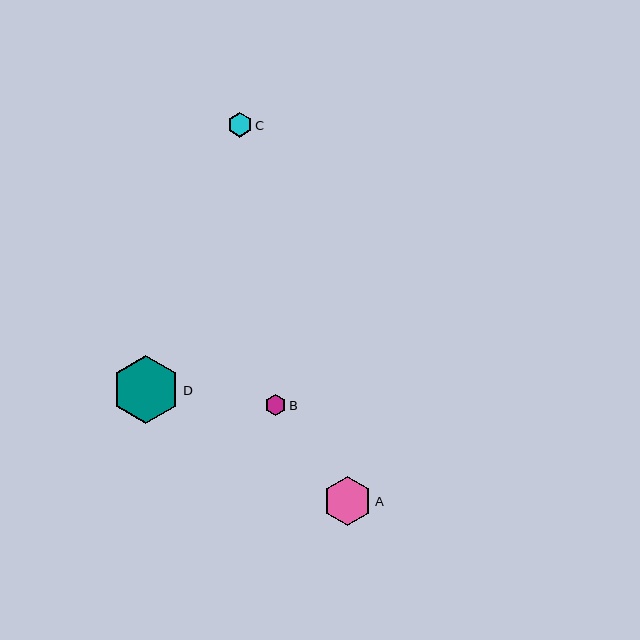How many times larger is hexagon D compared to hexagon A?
Hexagon D is approximately 1.4 times the size of hexagon A.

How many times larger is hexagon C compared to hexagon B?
Hexagon C is approximately 1.1 times the size of hexagon B.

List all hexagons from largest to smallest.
From largest to smallest: D, A, C, B.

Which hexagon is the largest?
Hexagon D is the largest with a size of approximately 68 pixels.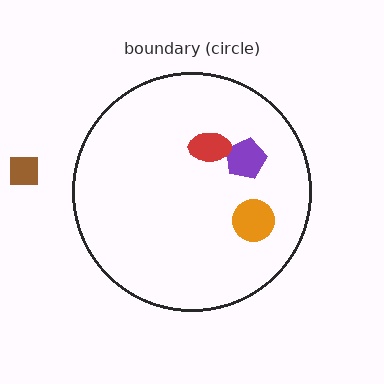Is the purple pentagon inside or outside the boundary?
Inside.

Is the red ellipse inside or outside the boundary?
Inside.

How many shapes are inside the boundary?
3 inside, 1 outside.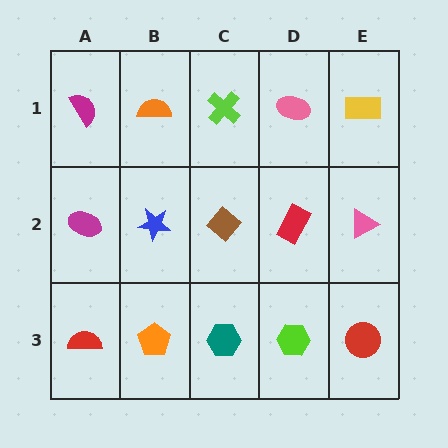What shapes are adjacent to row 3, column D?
A red rectangle (row 2, column D), a teal hexagon (row 3, column C), a red circle (row 3, column E).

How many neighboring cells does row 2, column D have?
4.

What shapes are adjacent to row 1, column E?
A pink triangle (row 2, column E), a pink ellipse (row 1, column D).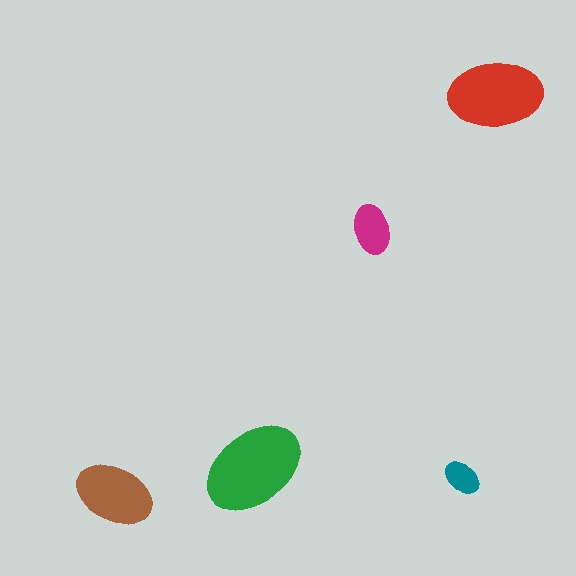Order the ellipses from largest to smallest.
the green one, the red one, the brown one, the magenta one, the teal one.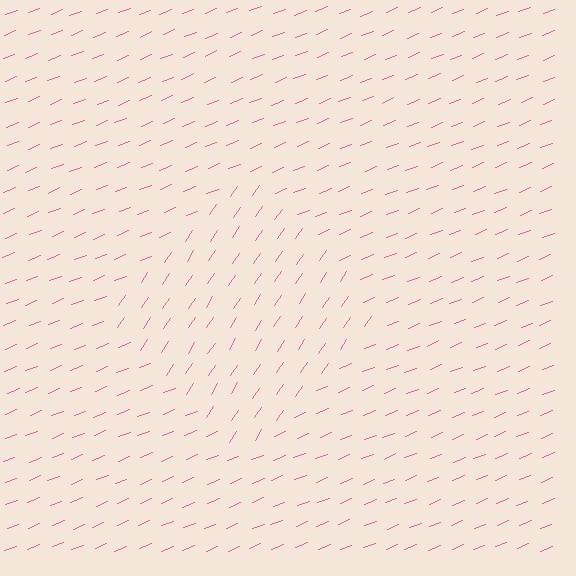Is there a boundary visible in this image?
Yes, there is a texture boundary formed by a change in line orientation.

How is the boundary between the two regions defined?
The boundary is defined purely by a change in line orientation (approximately 35 degrees difference). All lines are the same color and thickness.